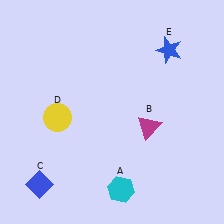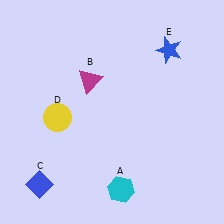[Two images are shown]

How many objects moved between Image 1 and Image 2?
1 object moved between the two images.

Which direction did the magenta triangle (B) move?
The magenta triangle (B) moved left.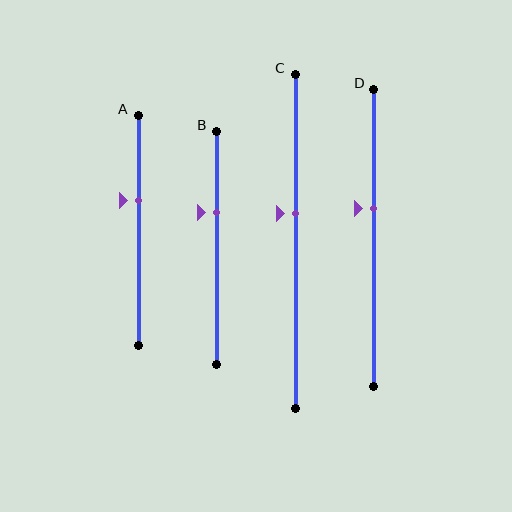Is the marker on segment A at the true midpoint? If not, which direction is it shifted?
No, the marker on segment A is shifted upward by about 13% of the segment length.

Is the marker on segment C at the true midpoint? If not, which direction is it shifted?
No, the marker on segment C is shifted upward by about 8% of the segment length.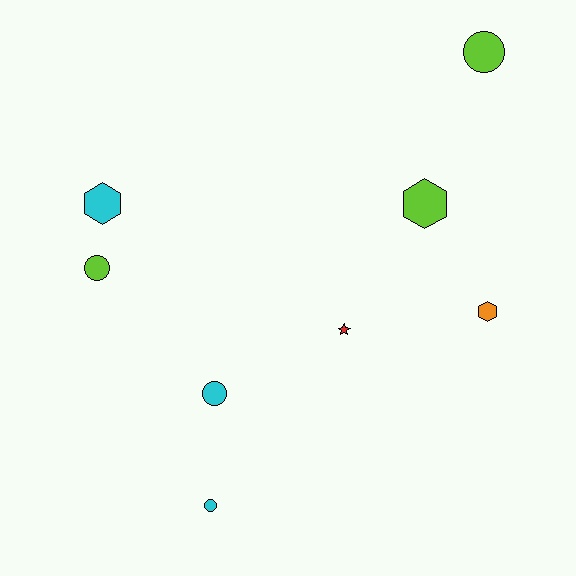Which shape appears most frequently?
Circle, with 4 objects.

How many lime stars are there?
There are no lime stars.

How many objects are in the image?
There are 8 objects.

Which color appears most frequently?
Lime, with 3 objects.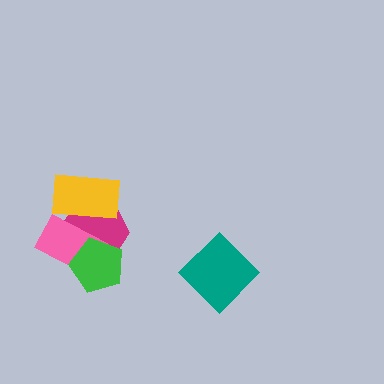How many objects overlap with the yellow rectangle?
2 objects overlap with the yellow rectangle.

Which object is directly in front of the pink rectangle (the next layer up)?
The yellow rectangle is directly in front of the pink rectangle.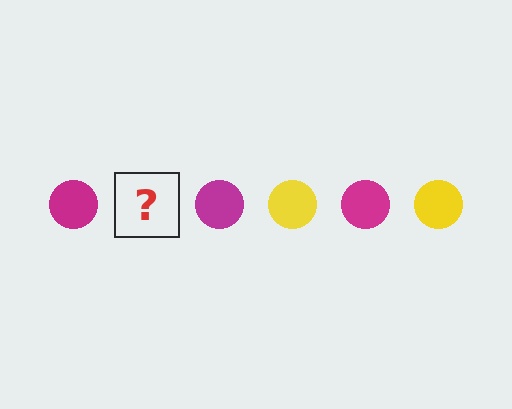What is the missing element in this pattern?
The missing element is a yellow circle.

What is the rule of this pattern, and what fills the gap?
The rule is that the pattern cycles through magenta, yellow circles. The gap should be filled with a yellow circle.